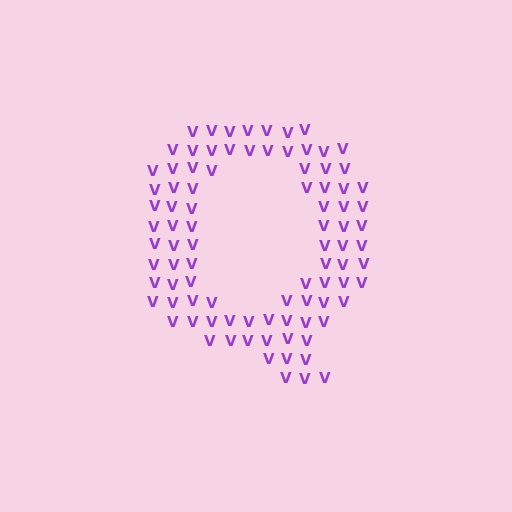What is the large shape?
The large shape is the letter Q.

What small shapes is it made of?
It is made of small letter V's.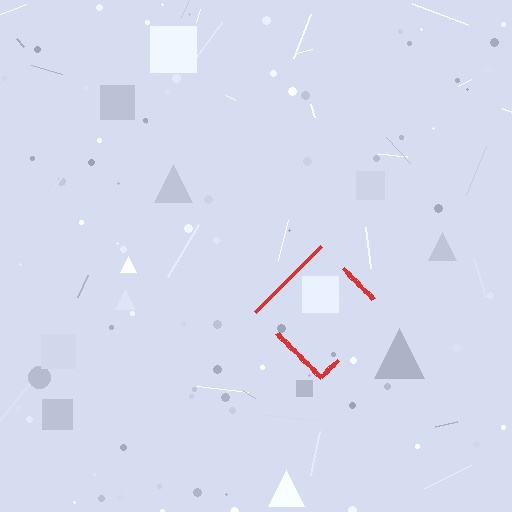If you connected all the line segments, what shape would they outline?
They would outline a diamond.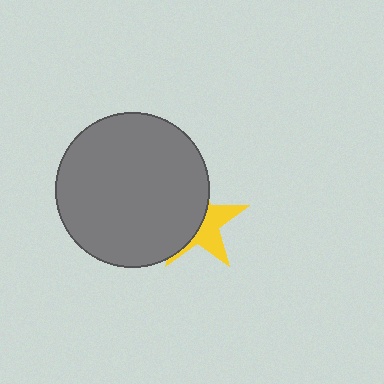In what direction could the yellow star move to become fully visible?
The yellow star could move right. That would shift it out from behind the gray circle entirely.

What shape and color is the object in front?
The object in front is a gray circle.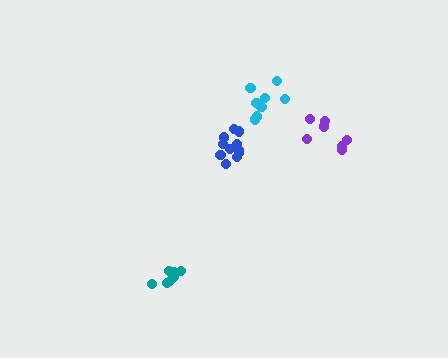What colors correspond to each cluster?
The clusters are colored: purple, teal, cyan, blue.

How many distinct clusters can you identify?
There are 4 distinct clusters.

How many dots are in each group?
Group 1: 7 dots, Group 2: 8 dots, Group 3: 9 dots, Group 4: 12 dots (36 total).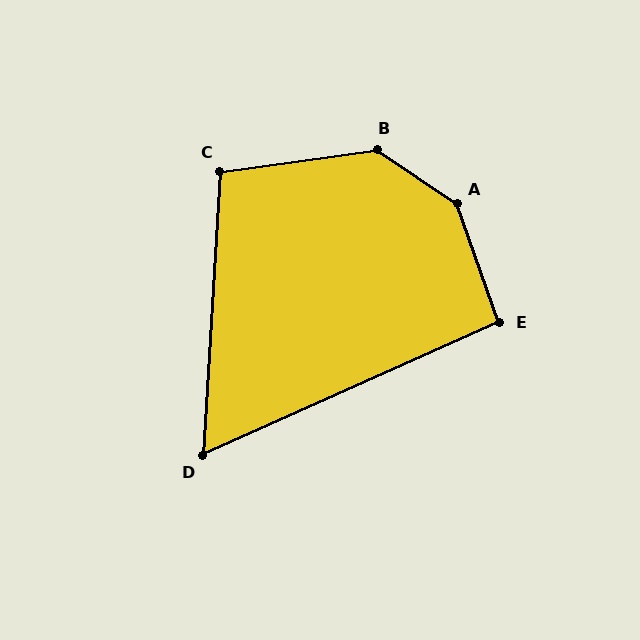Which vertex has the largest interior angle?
A, at approximately 144 degrees.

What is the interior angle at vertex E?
Approximately 94 degrees (approximately right).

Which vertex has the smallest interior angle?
D, at approximately 63 degrees.